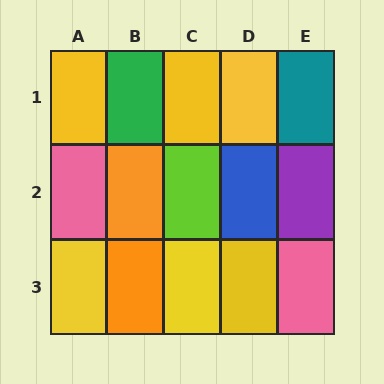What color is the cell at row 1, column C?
Yellow.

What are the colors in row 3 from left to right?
Yellow, orange, yellow, yellow, pink.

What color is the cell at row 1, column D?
Yellow.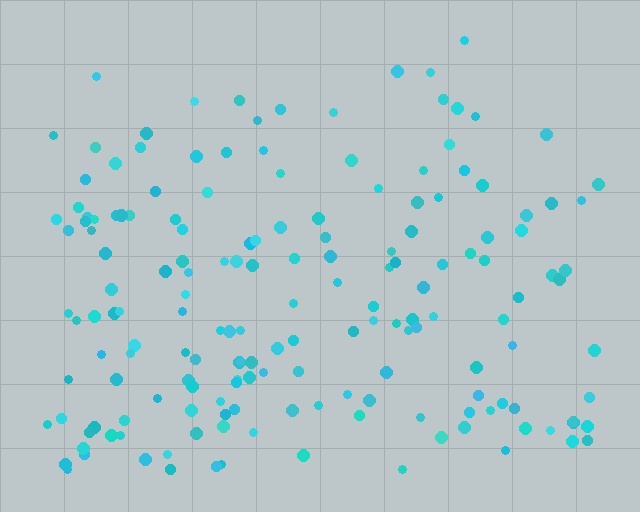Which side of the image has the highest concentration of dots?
The bottom.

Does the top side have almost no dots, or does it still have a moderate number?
Still a moderate number, just noticeably fewer than the bottom.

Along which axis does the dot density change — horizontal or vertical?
Vertical.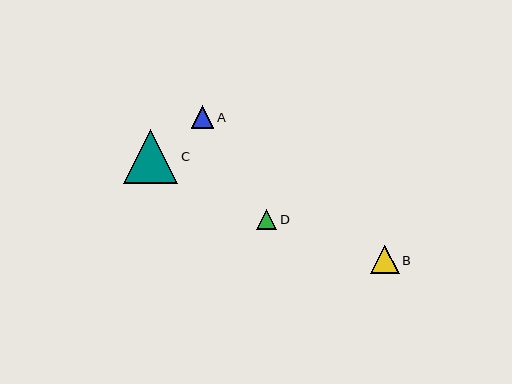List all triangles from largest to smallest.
From largest to smallest: C, B, A, D.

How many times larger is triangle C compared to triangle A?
Triangle C is approximately 2.4 times the size of triangle A.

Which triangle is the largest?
Triangle C is the largest with a size of approximately 54 pixels.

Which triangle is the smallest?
Triangle D is the smallest with a size of approximately 20 pixels.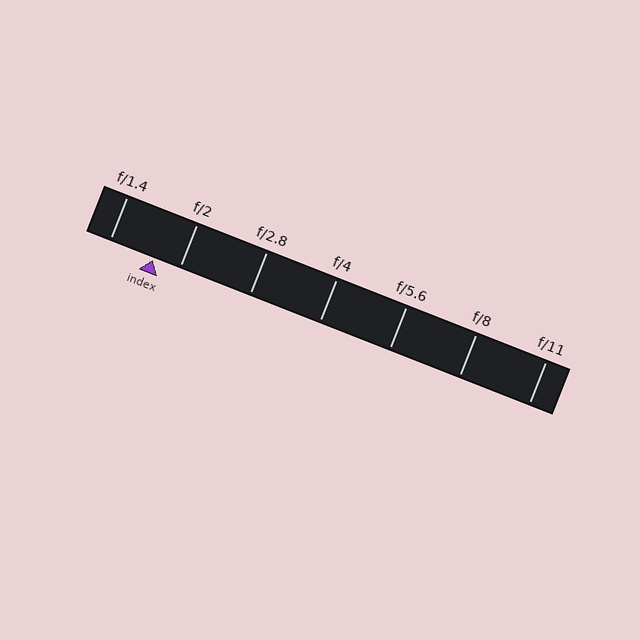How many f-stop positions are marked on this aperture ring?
There are 7 f-stop positions marked.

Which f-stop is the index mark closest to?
The index mark is closest to f/2.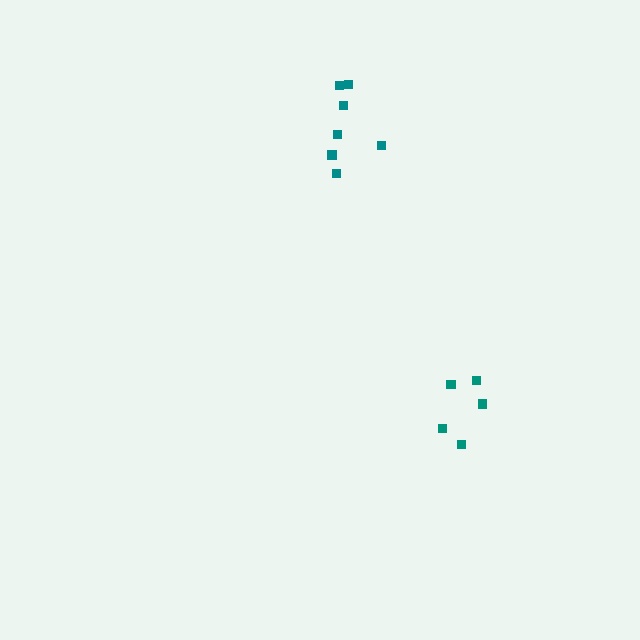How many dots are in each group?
Group 1: 7 dots, Group 2: 5 dots (12 total).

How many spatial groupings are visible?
There are 2 spatial groupings.